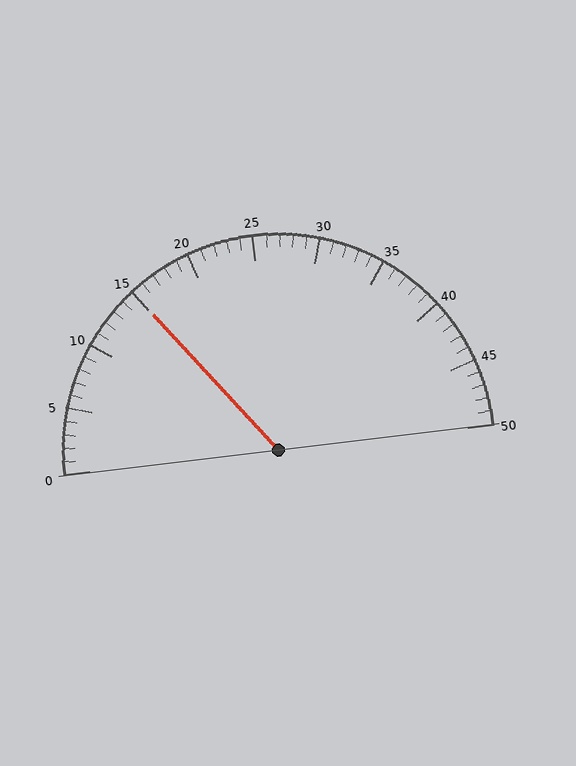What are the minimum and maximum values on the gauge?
The gauge ranges from 0 to 50.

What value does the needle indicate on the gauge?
The needle indicates approximately 15.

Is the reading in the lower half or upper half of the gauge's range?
The reading is in the lower half of the range (0 to 50).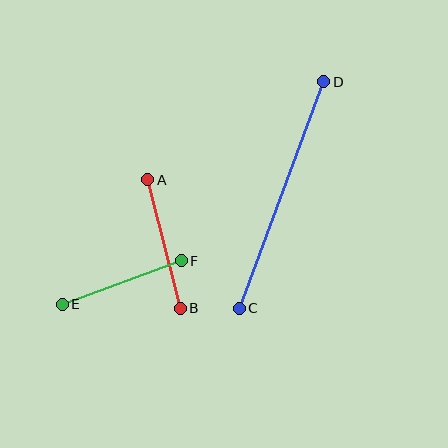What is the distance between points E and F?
The distance is approximately 126 pixels.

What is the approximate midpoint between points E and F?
The midpoint is at approximately (122, 282) pixels.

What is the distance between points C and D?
The distance is approximately 242 pixels.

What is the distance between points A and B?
The distance is approximately 133 pixels.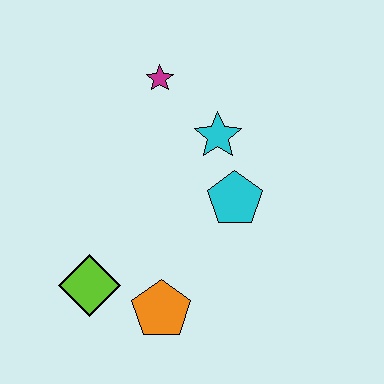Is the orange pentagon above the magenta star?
No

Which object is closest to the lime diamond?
The orange pentagon is closest to the lime diamond.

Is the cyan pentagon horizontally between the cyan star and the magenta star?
No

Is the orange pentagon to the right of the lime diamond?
Yes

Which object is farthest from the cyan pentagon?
The lime diamond is farthest from the cyan pentagon.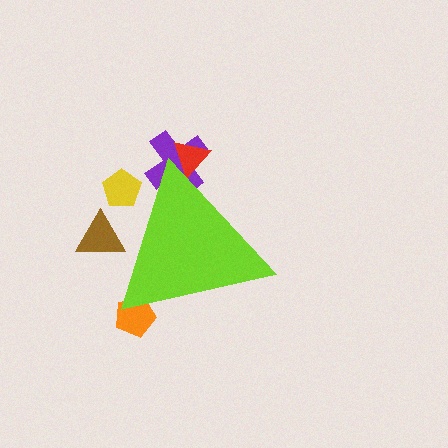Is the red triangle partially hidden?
Yes, the red triangle is partially hidden behind the lime triangle.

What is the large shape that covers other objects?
A lime triangle.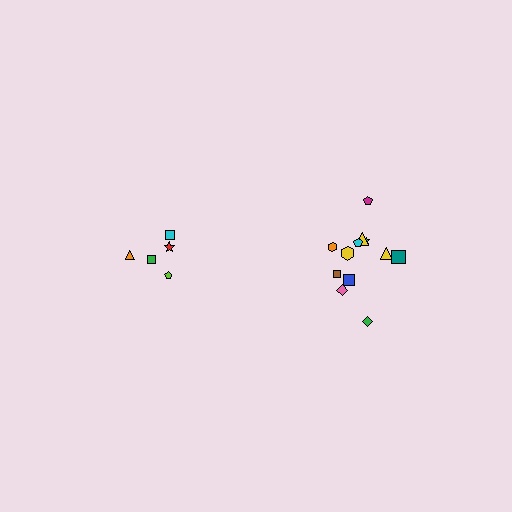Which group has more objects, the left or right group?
The right group.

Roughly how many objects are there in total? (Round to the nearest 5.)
Roughly 15 objects in total.